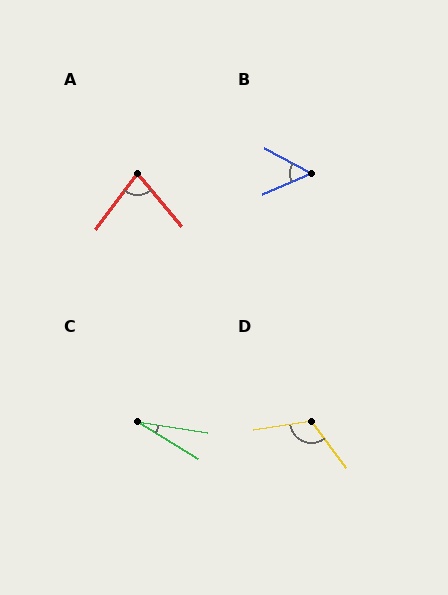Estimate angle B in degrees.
Approximately 52 degrees.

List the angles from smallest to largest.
C (23°), B (52°), A (77°), D (118°).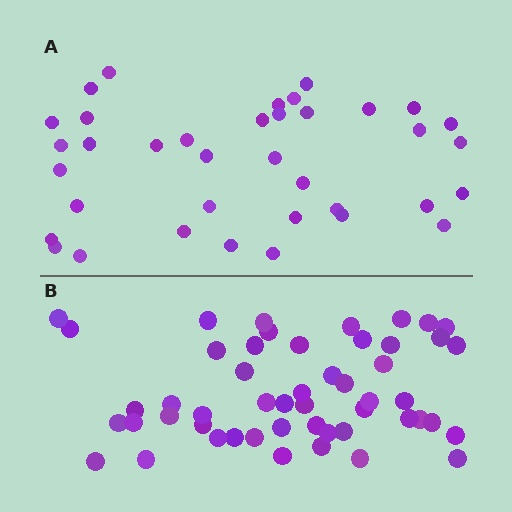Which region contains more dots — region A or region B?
Region B (the bottom region) has more dots.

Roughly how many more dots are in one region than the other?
Region B has approximately 15 more dots than region A.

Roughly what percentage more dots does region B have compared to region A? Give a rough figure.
About 40% more.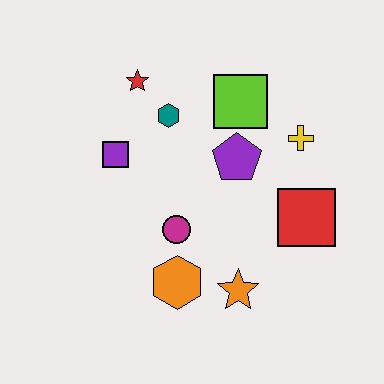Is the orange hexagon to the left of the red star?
No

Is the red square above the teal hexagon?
No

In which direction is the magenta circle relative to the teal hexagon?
The magenta circle is below the teal hexagon.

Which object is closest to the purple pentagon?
The lime square is closest to the purple pentagon.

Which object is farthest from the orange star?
The red star is farthest from the orange star.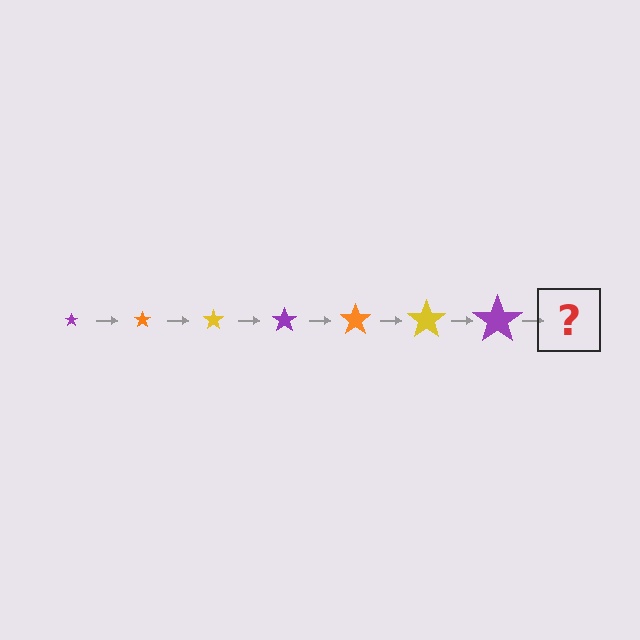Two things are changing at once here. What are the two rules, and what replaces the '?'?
The two rules are that the star grows larger each step and the color cycles through purple, orange, and yellow. The '?' should be an orange star, larger than the previous one.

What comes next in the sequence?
The next element should be an orange star, larger than the previous one.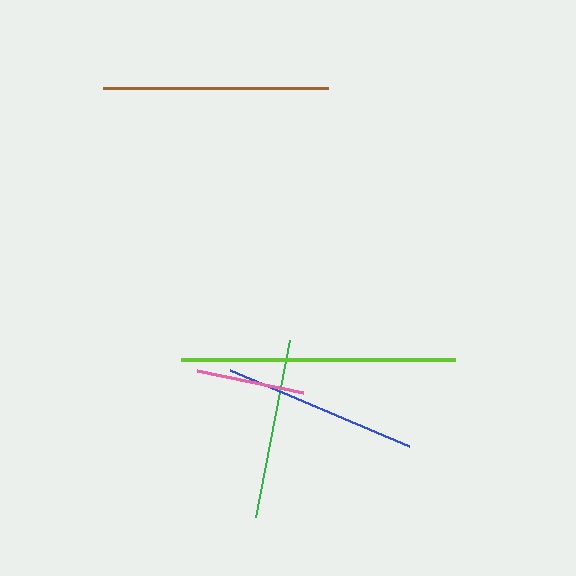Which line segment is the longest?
The lime line is the longest at approximately 274 pixels.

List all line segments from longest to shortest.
From longest to shortest: lime, brown, blue, green, pink.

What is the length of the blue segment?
The blue segment is approximately 194 pixels long.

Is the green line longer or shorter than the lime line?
The lime line is longer than the green line.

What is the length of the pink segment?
The pink segment is approximately 109 pixels long.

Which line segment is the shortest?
The pink line is the shortest at approximately 109 pixels.